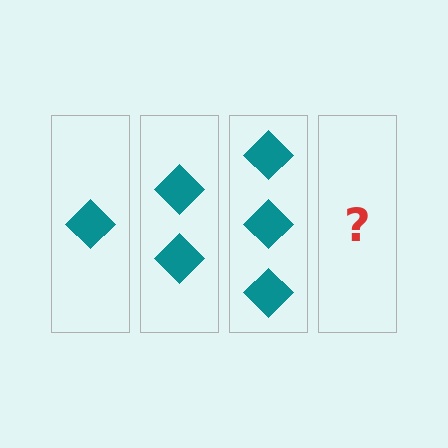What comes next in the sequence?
The next element should be 4 diamonds.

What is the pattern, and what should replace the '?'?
The pattern is that each step adds one more diamond. The '?' should be 4 diamonds.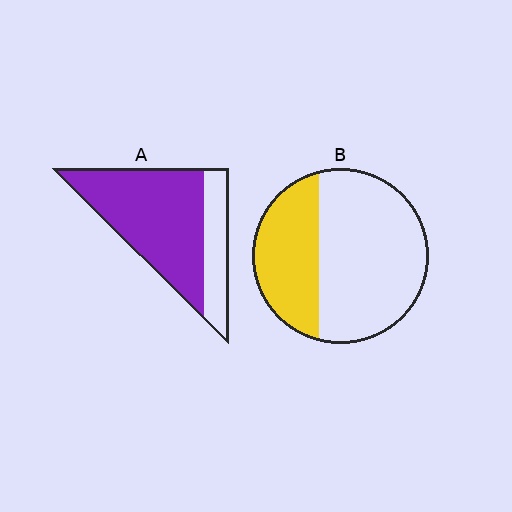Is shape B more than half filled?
No.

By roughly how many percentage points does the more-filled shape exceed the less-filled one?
By roughly 40 percentage points (A over B).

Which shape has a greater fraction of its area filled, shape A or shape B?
Shape A.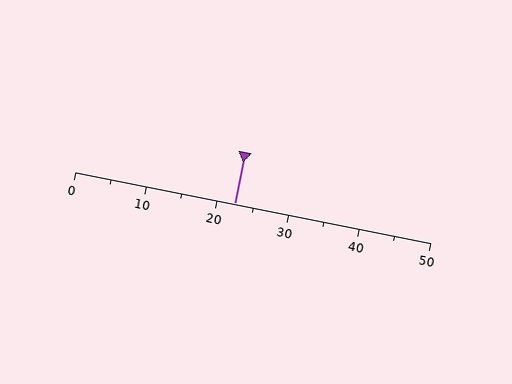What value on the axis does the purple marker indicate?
The marker indicates approximately 22.5.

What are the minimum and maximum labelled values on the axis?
The axis runs from 0 to 50.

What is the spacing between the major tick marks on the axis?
The major ticks are spaced 10 apart.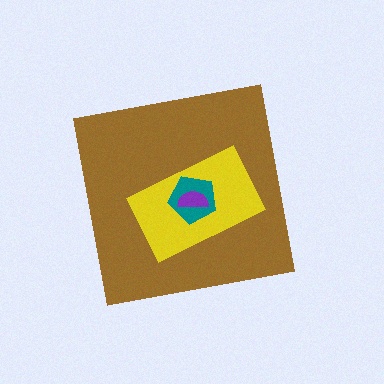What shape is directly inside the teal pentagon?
The purple semicircle.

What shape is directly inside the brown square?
The yellow rectangle.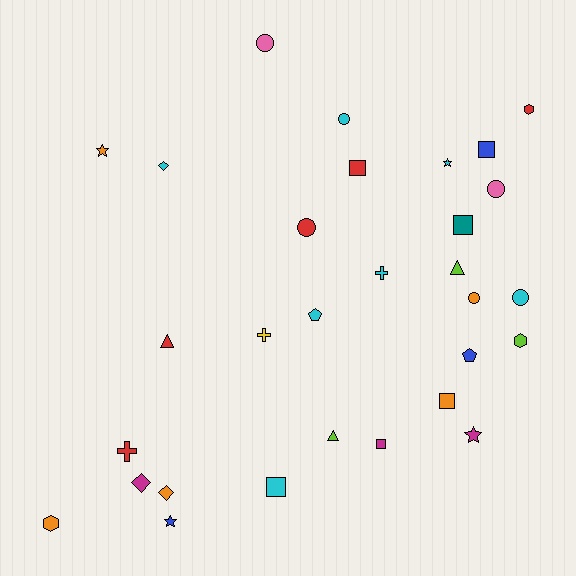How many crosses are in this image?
There are 3 crosses.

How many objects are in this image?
There are 30 objects.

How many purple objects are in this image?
There are no purple objects.